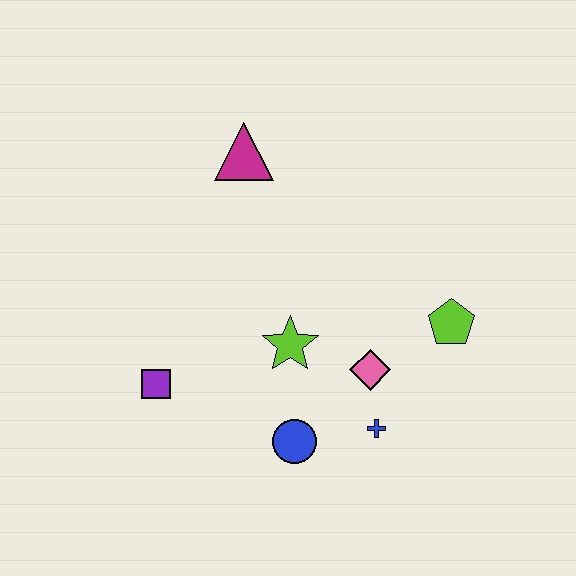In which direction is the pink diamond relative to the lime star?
The pink diamond is to the right of the lime star.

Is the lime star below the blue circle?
No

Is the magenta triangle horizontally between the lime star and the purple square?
Yes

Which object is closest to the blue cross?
The pink diamond is closest to the blue cross.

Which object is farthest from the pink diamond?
The magenta triangle is farthest from the pink diamond.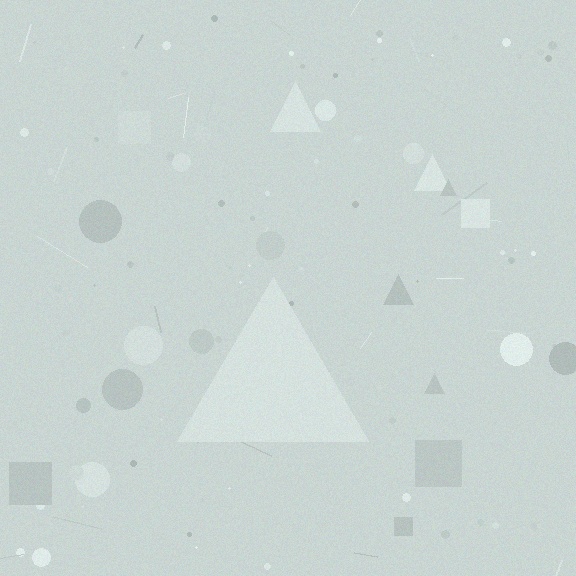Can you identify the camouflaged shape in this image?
The camouflaged shape is a triangle.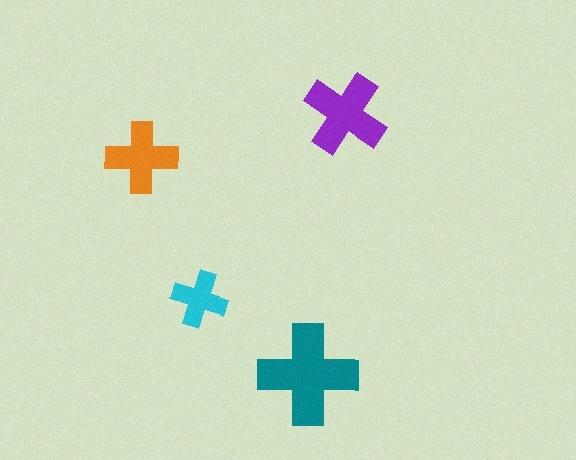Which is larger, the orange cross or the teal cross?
The teal one.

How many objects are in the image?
There are 4 objects in the image.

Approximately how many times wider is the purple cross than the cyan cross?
About 1.5 times wider.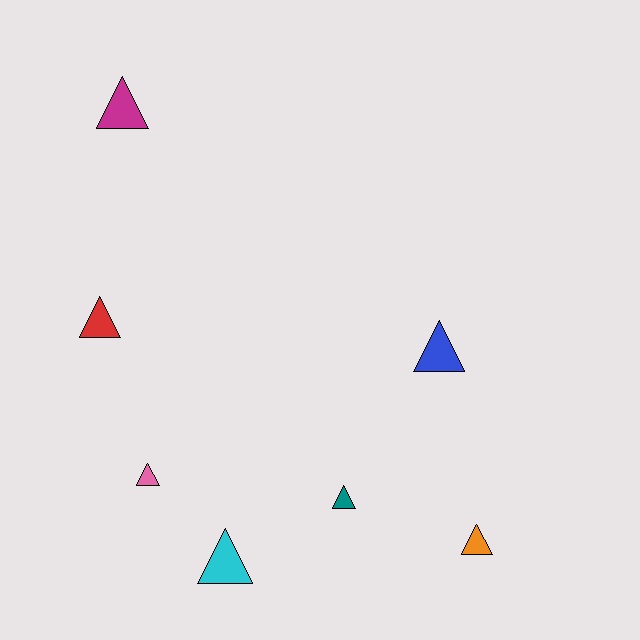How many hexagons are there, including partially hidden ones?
There are no hexagons.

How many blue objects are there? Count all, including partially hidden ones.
There is 1 blue object.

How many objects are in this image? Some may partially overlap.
There are 7 objects.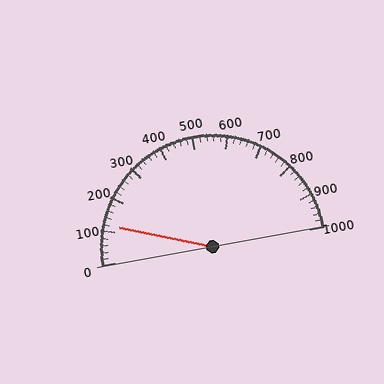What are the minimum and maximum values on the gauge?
The gauge ranges from 0 to 1000.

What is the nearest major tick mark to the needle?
The nearest major tick mark is 100.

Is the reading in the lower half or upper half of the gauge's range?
The reading is in the lower half of the range (0 to 1000).